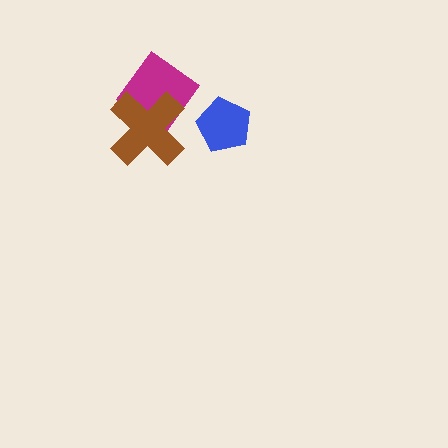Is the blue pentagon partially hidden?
No, no other shape covers it.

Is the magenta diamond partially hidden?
Yes, it is partially covered by another shape.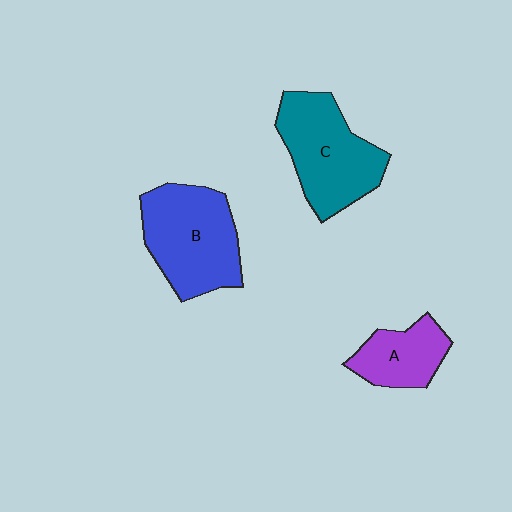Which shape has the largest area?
Shape B (blue).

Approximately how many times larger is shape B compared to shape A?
Approximately 1.8 times.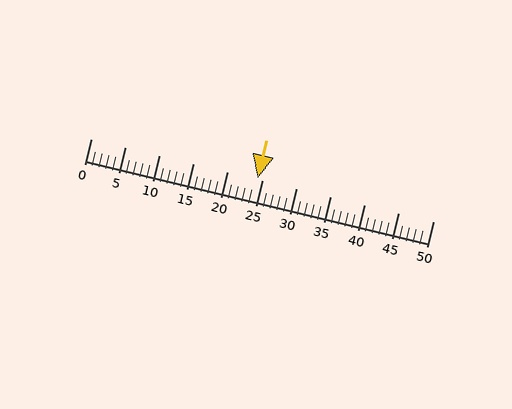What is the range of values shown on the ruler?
The ruler shows values from 0 to 50.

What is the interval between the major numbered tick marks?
The major tick marks are spaced 5 units apart.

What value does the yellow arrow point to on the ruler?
The yellow arrow points to approximately 24.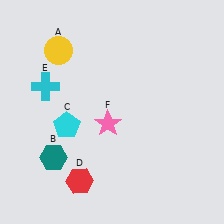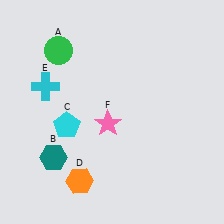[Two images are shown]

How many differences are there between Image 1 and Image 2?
There are 2 differences between the two images.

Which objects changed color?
A changed from yellow to green. D changed from red to orange.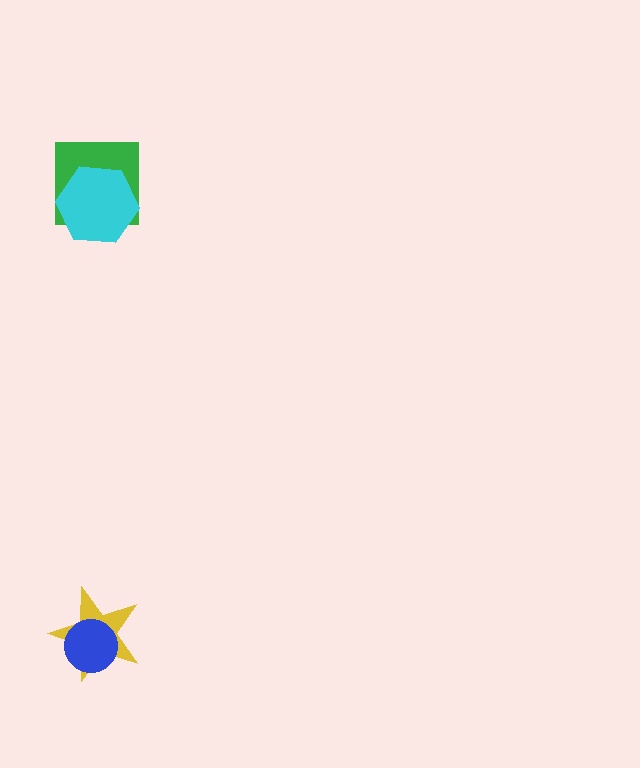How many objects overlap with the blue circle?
1 object overlaps with the blue circle.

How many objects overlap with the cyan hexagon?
1 object overlaps with the cyan hexagon.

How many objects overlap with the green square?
1 object overlaps with the green square.